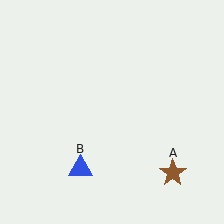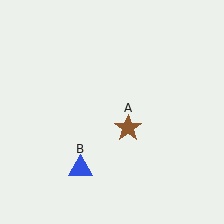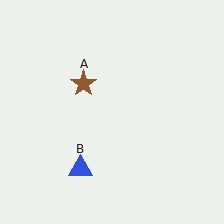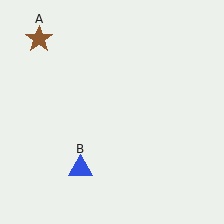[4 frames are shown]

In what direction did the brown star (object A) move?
The brown star (object A) moved up and to the left.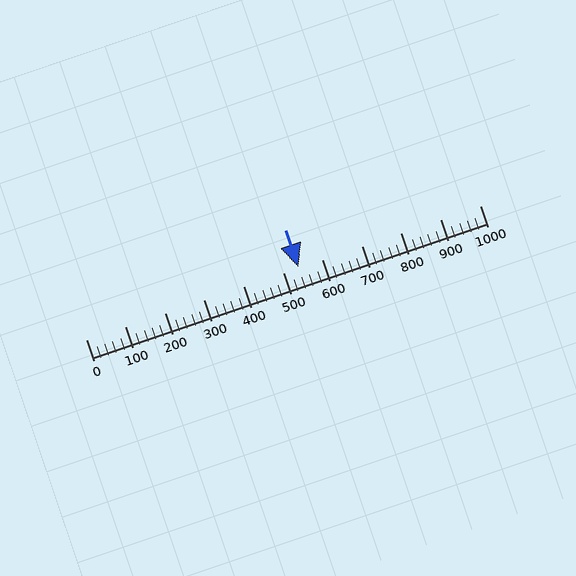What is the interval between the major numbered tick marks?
The major tick marks are spaced 100 units apart.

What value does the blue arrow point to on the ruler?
The blue arrow points to approximately 540.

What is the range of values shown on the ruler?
The ruler shows values from 0 to 1000.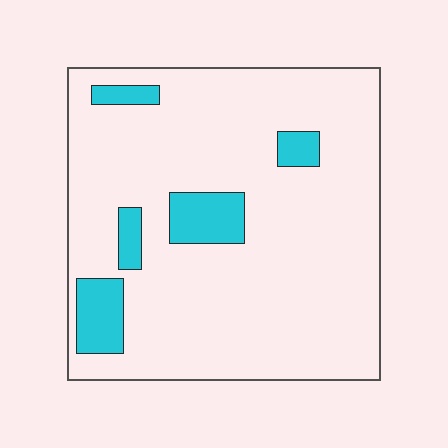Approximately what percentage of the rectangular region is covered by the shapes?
Approximately 10%.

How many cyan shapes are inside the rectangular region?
5.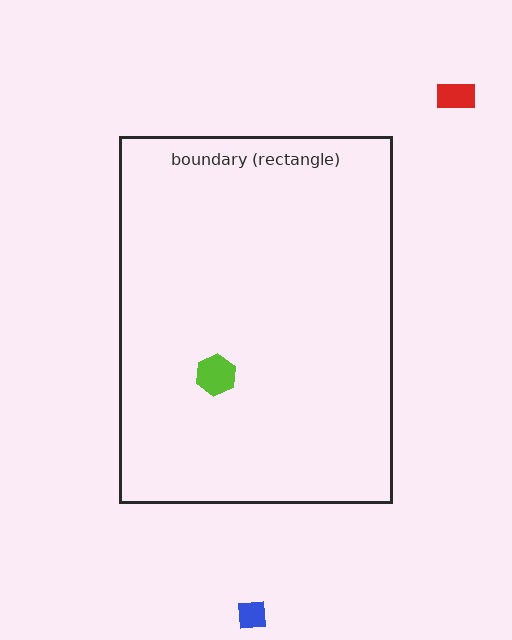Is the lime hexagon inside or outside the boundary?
Inside.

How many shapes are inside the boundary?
1 inside, 2 outside.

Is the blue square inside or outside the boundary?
Outside.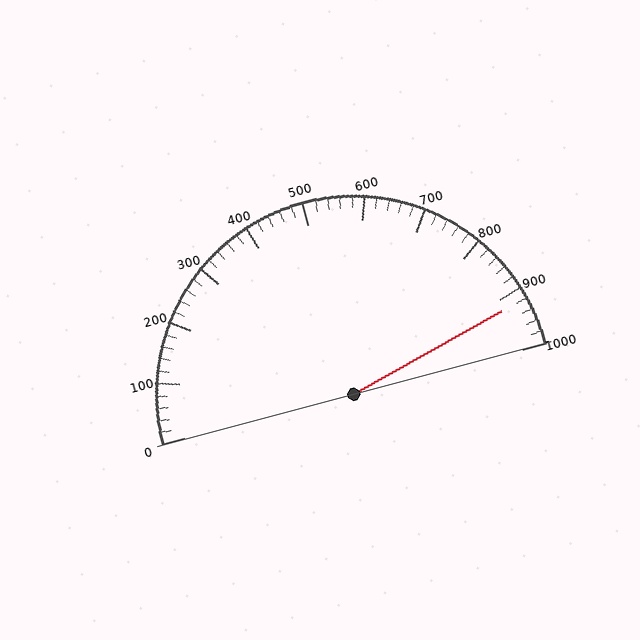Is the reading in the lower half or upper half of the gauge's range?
The reading is in the upper half of the range (0 to 1000).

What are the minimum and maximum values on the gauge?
The gauge ranges from 0 to 1000.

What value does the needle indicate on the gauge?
The needle indicates approximately 920.